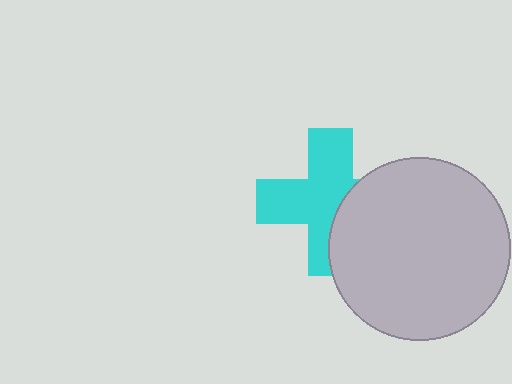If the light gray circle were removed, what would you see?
You would see the complete cyan cross.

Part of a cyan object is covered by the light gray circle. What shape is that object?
It is a cross.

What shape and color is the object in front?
The object in front is a light gray circle.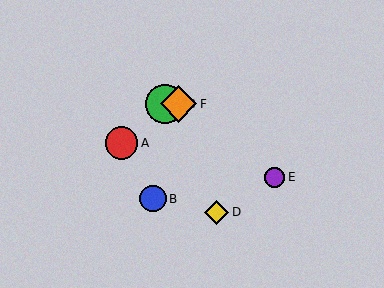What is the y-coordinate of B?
Object B is at y≈199.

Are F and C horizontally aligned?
Yes, both are at y≈104.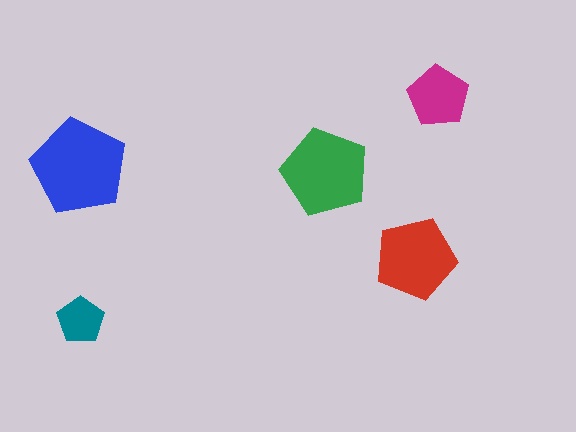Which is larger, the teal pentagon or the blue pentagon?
The blue one.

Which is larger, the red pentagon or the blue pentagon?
The blue one.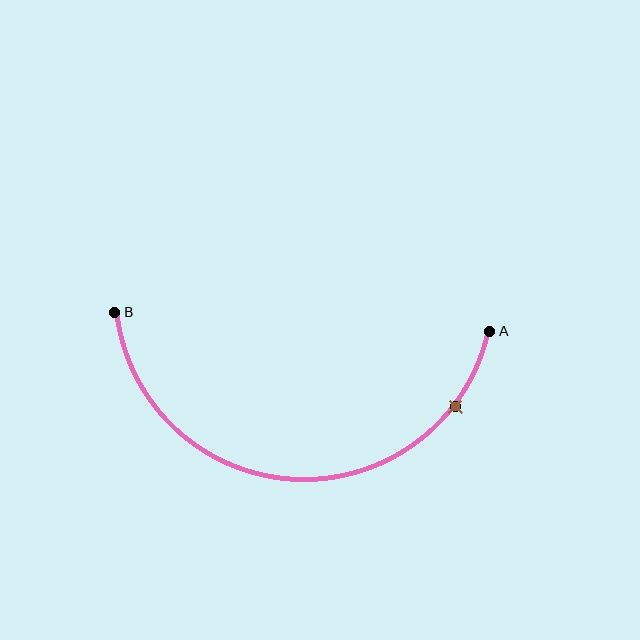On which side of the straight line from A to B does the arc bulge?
The arc bulges below the straight line connecting A and B.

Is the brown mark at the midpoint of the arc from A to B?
No. The brown mark lies on the arc but is closer to endpoint A. The arc midpoint would be at the point on the curve equidistant along the arc from both A and B.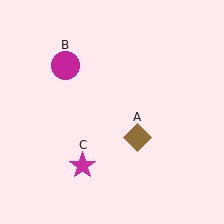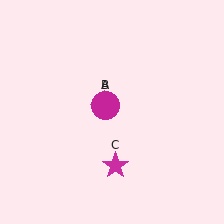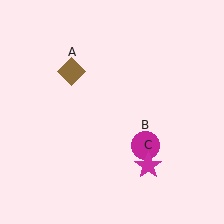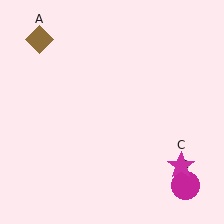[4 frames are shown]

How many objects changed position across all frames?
3 objects changed position: brown diamond (object A), magenta circle (object B), magenta star (object C).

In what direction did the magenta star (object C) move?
The magenta star (object C) moved right.